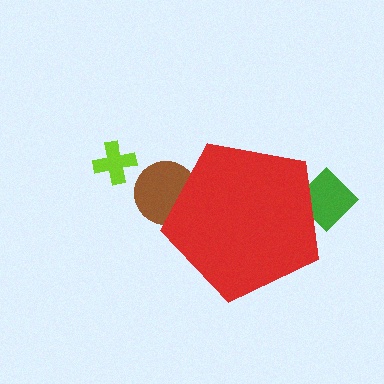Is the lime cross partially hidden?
No, the lime cross is fully visible.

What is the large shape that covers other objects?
A red pentagon.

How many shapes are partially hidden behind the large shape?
2 shapes are partially hidden.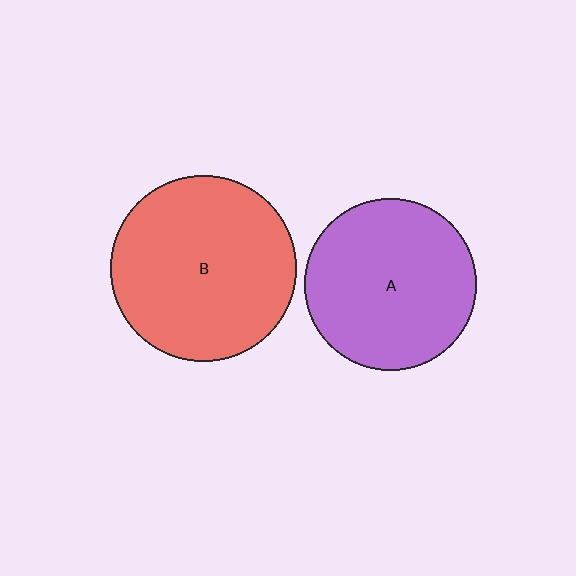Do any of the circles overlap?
No, none of the circles overlap.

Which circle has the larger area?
Circle B (red).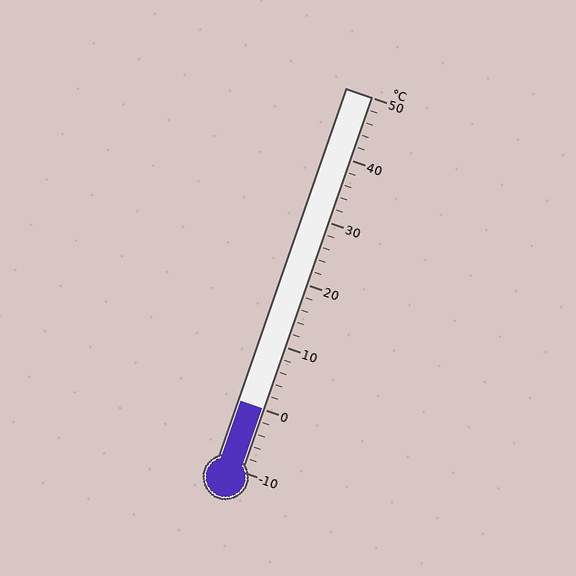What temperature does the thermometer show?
The thermometer shows approximately 0°C.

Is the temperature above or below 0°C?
The temperature is at 0°C.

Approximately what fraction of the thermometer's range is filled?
The thermometer is filled to approximately 15% of its range.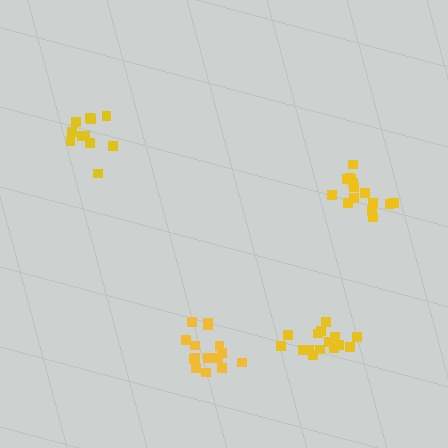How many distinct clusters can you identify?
There are 4 distinct clusters.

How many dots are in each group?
Group 1: 11 dots, Group 2: 16 dots, Group 3: 15 dots, Group 4: 15 dots (57 total).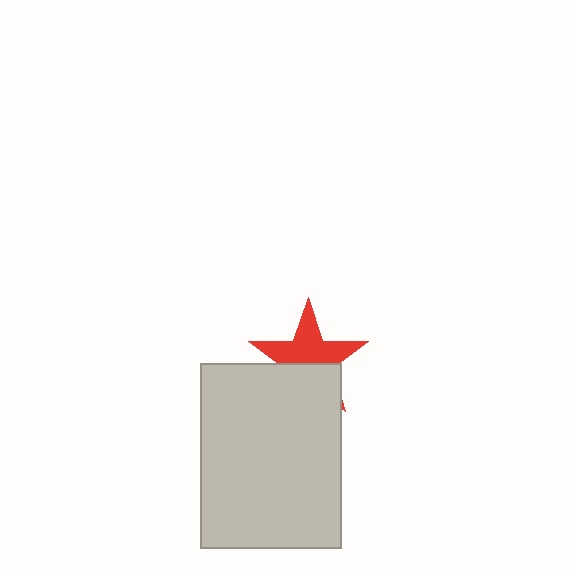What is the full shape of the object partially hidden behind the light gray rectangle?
The partially hidden object is a red star.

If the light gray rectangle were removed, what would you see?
You would see the complete red star.